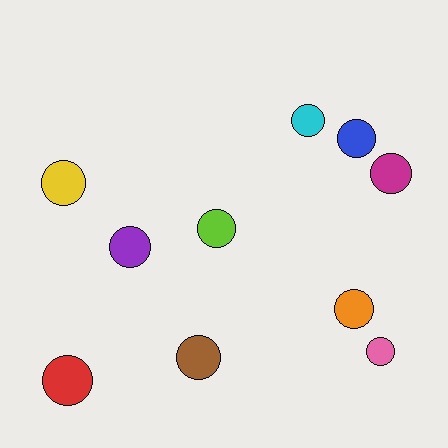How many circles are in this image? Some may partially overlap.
There are 10 circles.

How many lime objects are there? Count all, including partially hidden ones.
There is 1 lime object.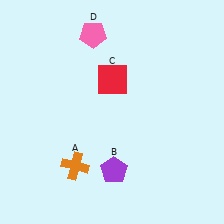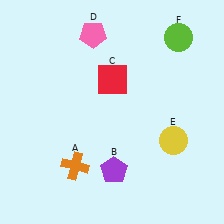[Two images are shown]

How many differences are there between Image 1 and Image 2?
There are 2 differences between the two images.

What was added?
A yellow circle (E), a lime circle (F) were added in Image 2.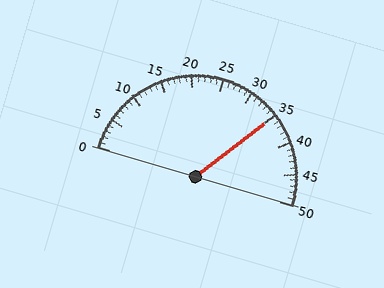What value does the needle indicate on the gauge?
The needle indicates approximately 35.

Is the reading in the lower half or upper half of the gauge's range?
The reading is in the upper half of the range (0 to 50).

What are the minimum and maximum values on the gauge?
The gauge ranges from 0 to 50.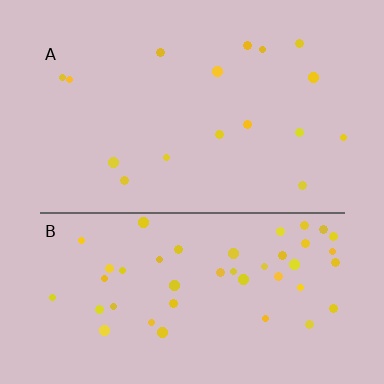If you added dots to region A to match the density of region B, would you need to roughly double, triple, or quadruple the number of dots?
Approximately triple.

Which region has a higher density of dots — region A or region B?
B (the bottom).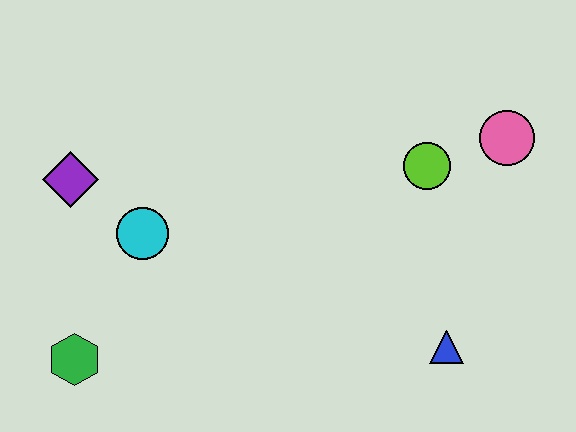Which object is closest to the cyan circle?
The purple diamond is closest to the cyan circle.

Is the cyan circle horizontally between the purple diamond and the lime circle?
Yes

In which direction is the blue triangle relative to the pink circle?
The blue triangle is below the pink circle.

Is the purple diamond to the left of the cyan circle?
Yes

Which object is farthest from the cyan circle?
The pink circle is farthest from the cyan circle.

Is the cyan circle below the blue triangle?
No